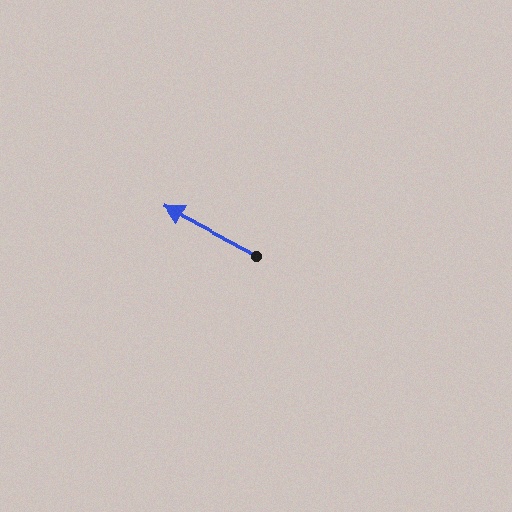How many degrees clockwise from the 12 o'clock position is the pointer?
Approximately 298 degrees.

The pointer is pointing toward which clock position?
Roughly 10 o'clock.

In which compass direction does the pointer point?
Northwest.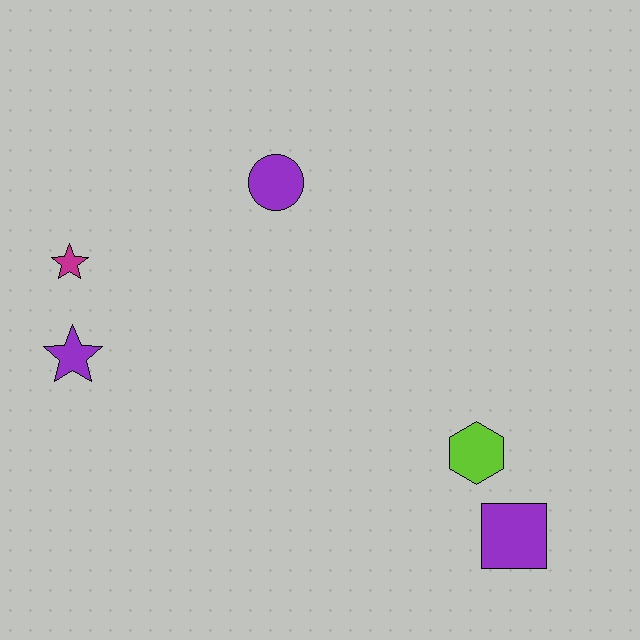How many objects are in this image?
There are 5 objects.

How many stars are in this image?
There are 2 stars.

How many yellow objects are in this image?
There are no yellow objects.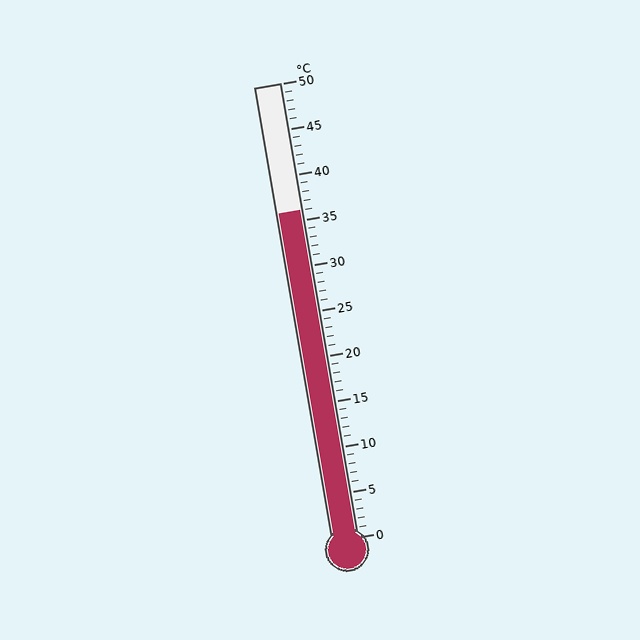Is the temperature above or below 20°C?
The temperature is above 20°C.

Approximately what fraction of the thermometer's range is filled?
The thermometer is filled to approximately 70% of its range.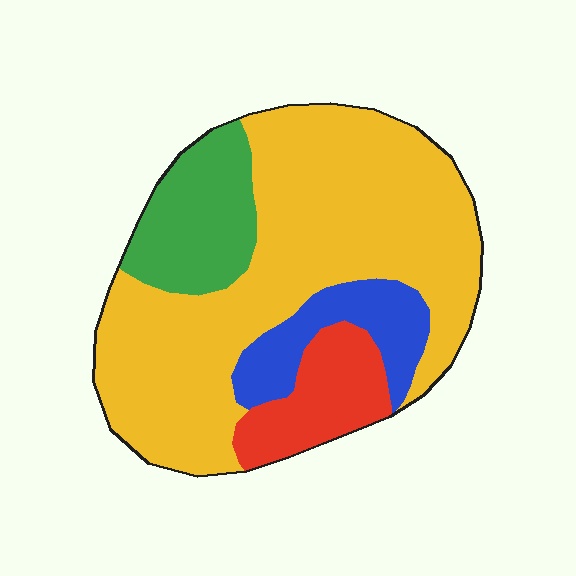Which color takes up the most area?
Yellow, at roughly 60%.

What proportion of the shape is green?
Green takes up less than a quarter of the shape.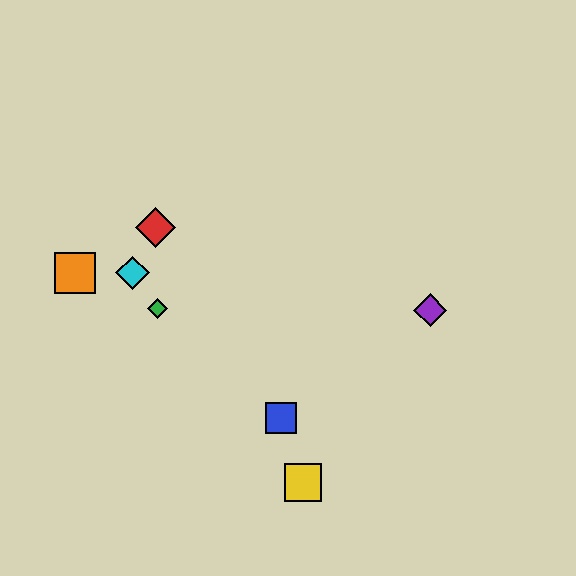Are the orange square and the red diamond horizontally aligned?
No, the orange square is at y≈273 and the red diamond is at y≈227.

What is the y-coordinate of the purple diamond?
The purple diamond is at y≈310.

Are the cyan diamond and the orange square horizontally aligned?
Yes, both are at y≈273.